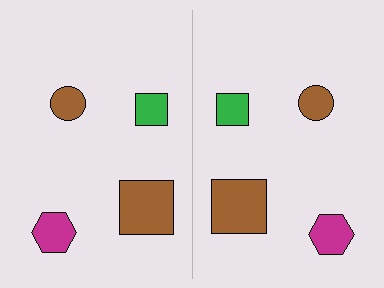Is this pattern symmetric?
Yes, this pattern has bilateral (reflection) symmetry.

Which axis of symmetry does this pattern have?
The pattern has a vertical axis of symmetry running through the center of the image.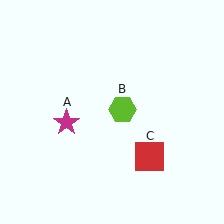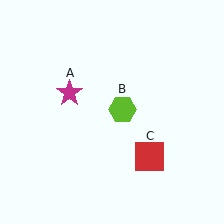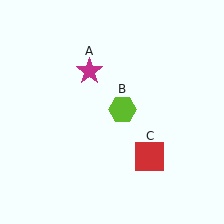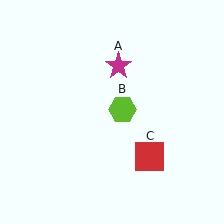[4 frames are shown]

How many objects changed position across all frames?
1 object changed position: magenta star (object A).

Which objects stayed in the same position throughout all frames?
Lime hexagon (object B) and red square (object C) remained stationary.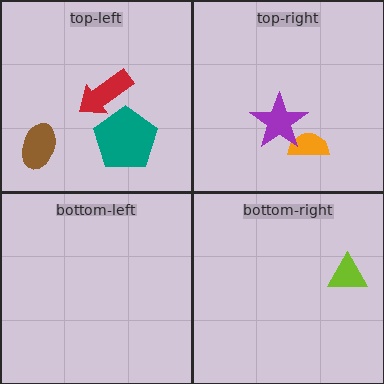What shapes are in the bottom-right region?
The lime triangle.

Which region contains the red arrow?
The top-left region.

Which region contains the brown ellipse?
The top-left region.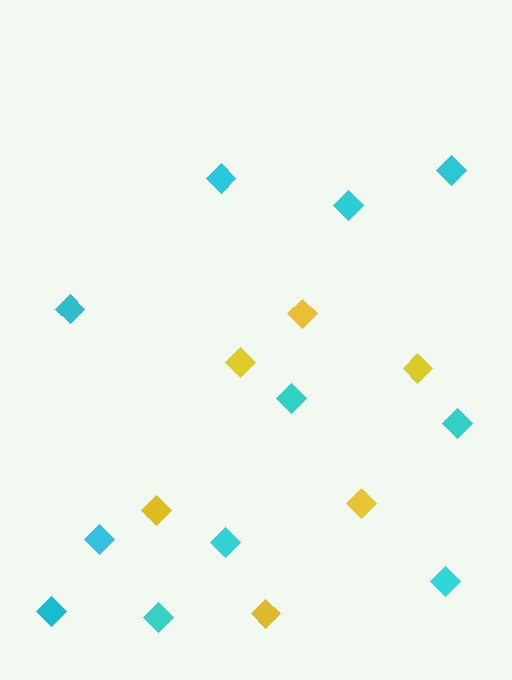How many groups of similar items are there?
There are 2 groups: one group of cyan diamonds (11) and one group of yellow diamonds (6).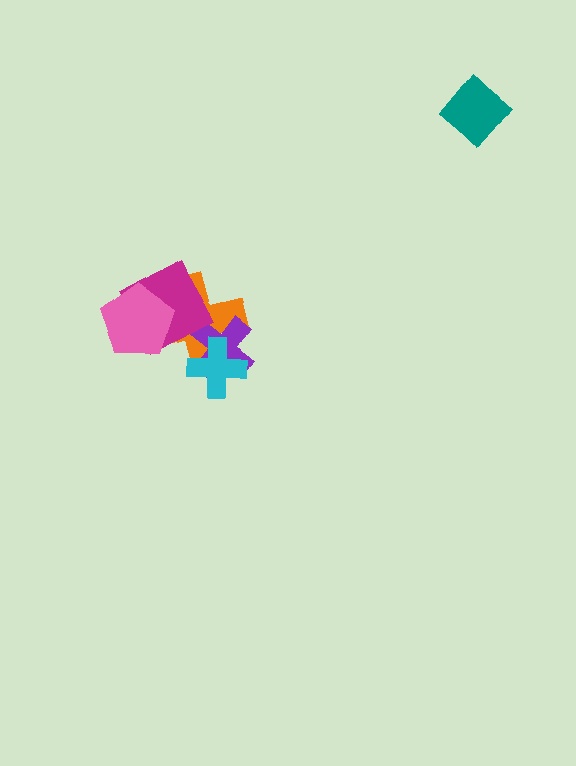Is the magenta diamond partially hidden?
Yes, it is partially covered by another shape.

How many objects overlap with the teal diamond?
0 objects overlap with the teal diamond.